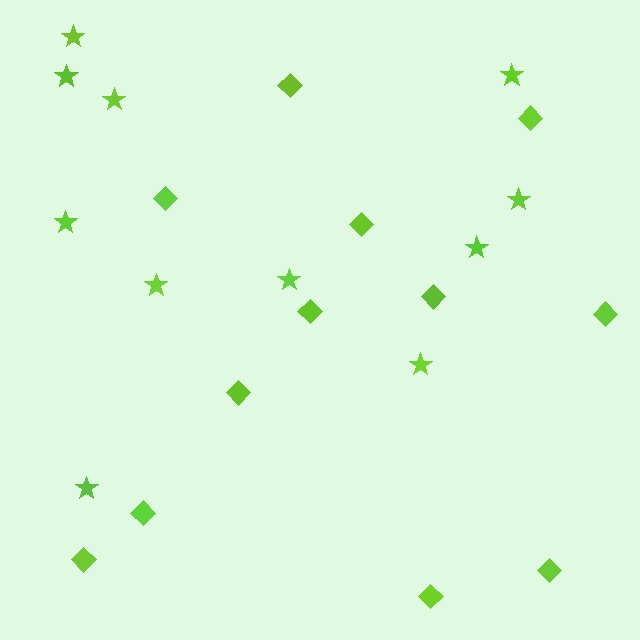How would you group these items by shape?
There are 2 groups: one group of stars (11) and one group of diamonds (12).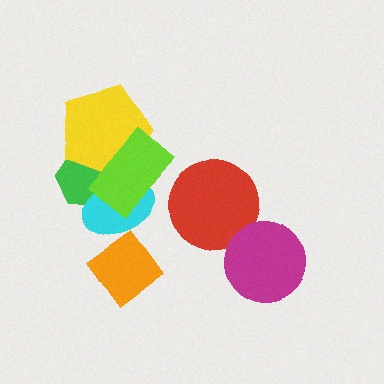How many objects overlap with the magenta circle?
1 object overlaps with the magenta circle.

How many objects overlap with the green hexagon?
3 objects overlap with the green hexagon.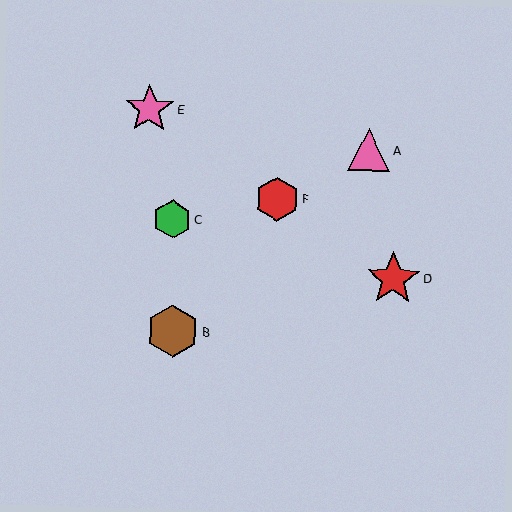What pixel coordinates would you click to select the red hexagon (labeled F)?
Click at (277, 199) to select the red hexagon F.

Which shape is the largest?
The red star (labeled D) is the largest.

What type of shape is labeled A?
Shape A is a pink triangle.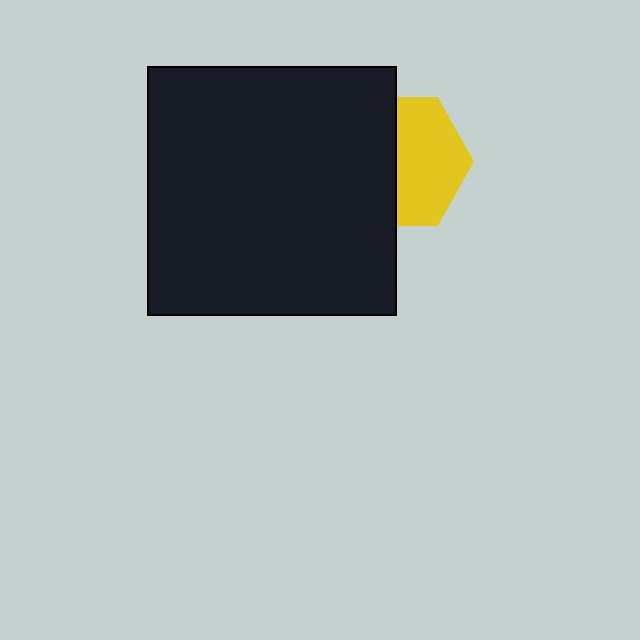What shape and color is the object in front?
The object in front is a black square.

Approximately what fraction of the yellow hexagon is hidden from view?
Roughly 48% of the yellow hexagon is hidden behind the black square.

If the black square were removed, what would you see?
You would see the complete yellow hexagon.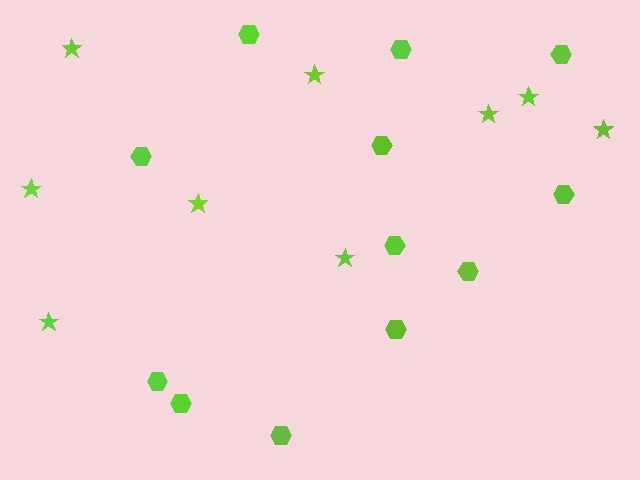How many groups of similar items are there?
There are 2 groups: one group of stars (9) and one group of hexagons (12).